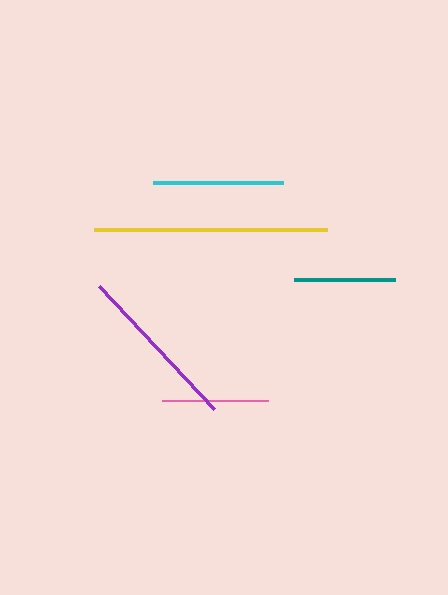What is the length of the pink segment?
The pink segment is approximately 106 pixels long.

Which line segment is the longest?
The yellow line is the longest at approximately 233 pixels.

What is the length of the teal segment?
The teal segment is approximately 101 pixels long.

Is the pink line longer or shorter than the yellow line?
The yellow line is longer than the pink line.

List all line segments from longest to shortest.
From longest to shortest: yellow, purple, cyan, pink, teal.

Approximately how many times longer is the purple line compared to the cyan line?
The purple line is approximately 1.3 times the length of the cyan line.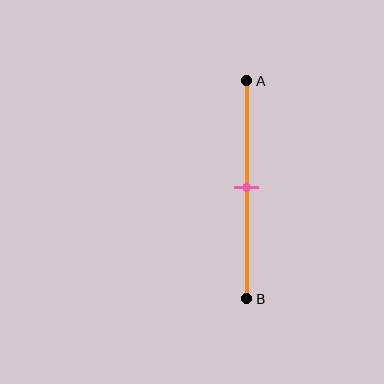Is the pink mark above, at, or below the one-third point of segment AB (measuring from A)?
The pink mark is below the one-third point of segment AB.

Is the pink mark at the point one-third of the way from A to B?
No, the mark is at about 50% from A, not at the 33% one-third point.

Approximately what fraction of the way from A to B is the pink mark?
The pink mark is approximately 50% of the way from A to B.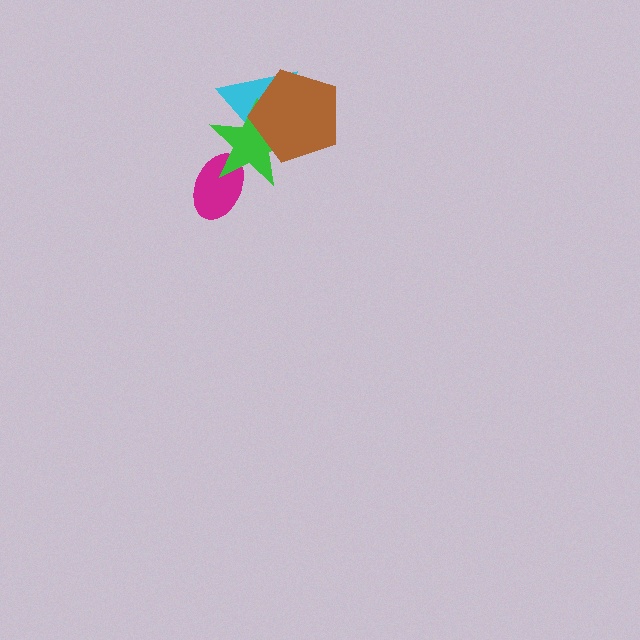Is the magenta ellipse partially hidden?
Yes, it is partially covered by another shape.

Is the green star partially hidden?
Yes, it is partially covered by another shape.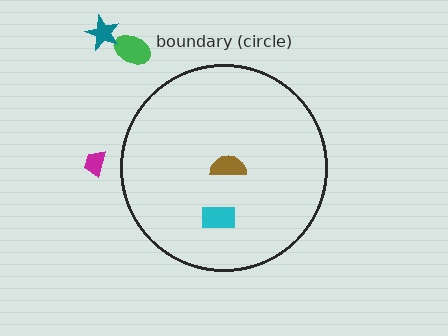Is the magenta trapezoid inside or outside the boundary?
Outside.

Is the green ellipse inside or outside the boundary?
Outside.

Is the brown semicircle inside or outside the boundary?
Inside.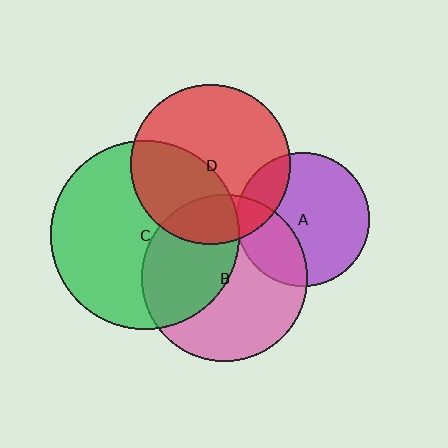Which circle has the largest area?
Circle C (green).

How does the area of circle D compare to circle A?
Approximately 1.4 times.